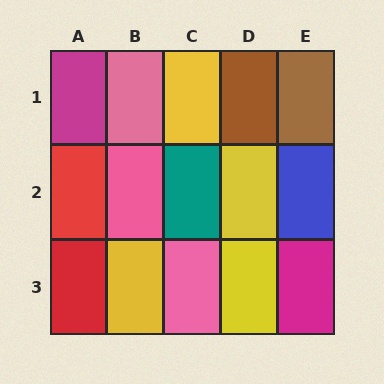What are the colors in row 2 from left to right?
Red, pink, teal, yellow, blue.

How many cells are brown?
2 cells are brown.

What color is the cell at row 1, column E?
Brown.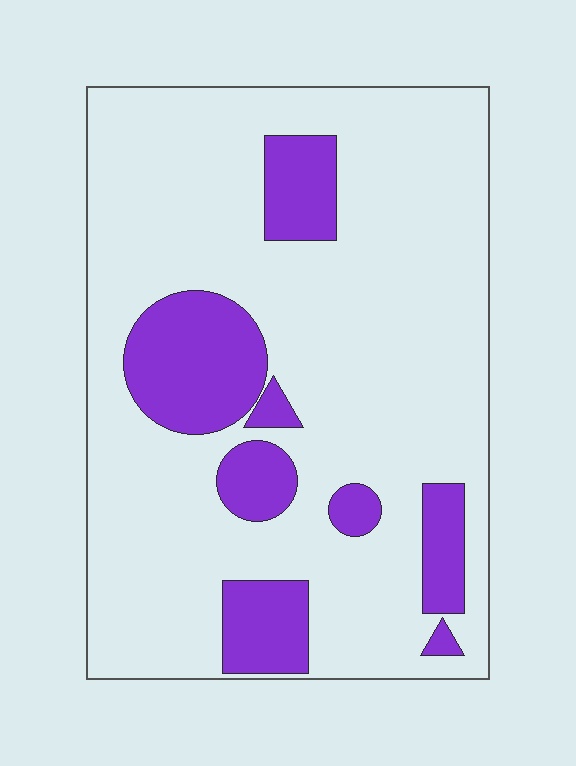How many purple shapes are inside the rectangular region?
8.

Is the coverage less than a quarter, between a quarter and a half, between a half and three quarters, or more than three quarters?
Less than a quarter.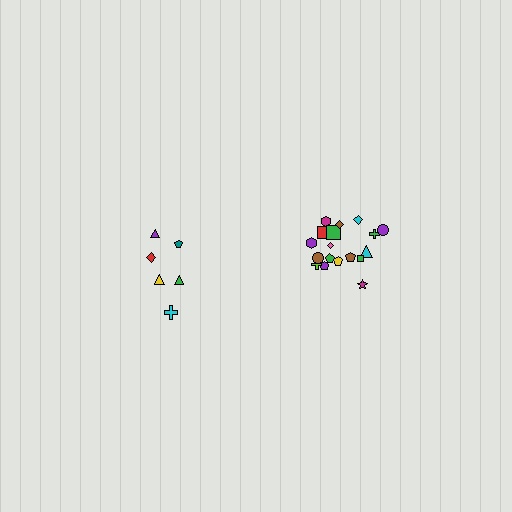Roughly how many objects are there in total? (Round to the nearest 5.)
Roughly 25 objects in total.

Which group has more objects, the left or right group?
The right group.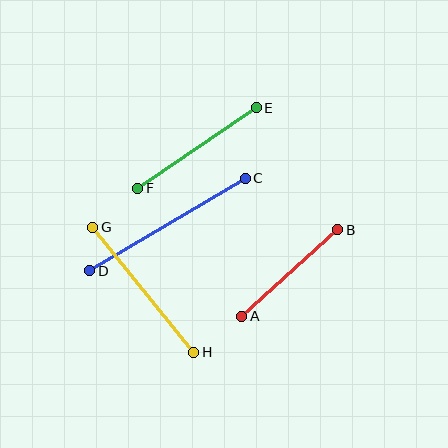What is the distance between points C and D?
The distance is approximately 181 pixels.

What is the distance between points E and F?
The distance is approximately 143 pixels.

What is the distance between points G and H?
The distance is approximately 161 pixels.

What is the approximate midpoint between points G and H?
The midpoint is at approximately (143, 290) pixels.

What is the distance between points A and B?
The distance is approximately 129 pixels.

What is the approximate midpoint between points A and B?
The midpoint is at approximately (290, 273) pixels.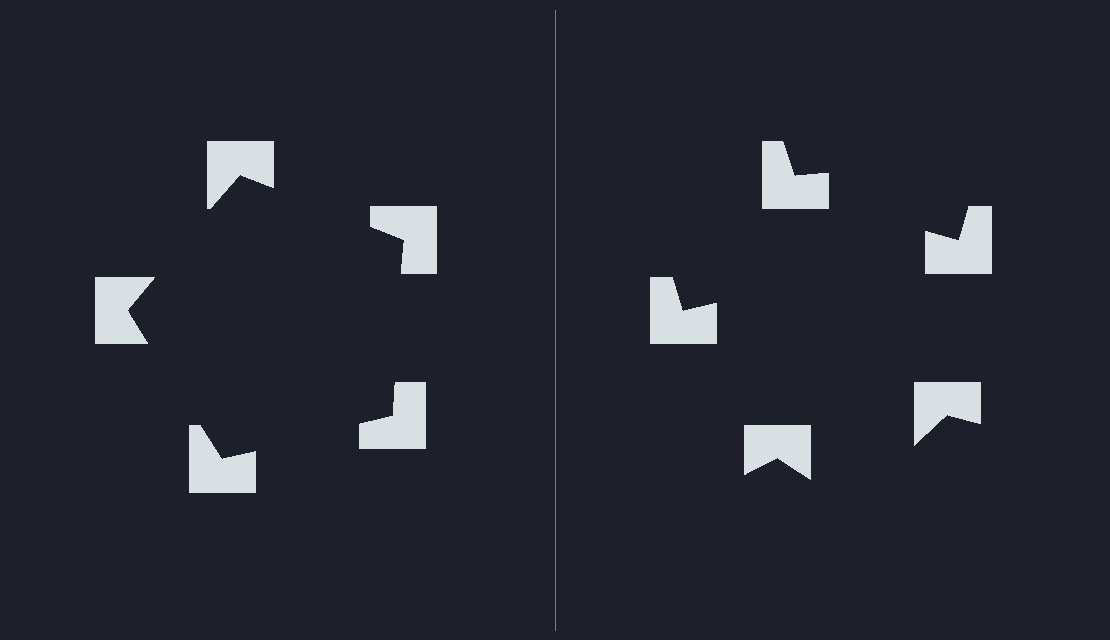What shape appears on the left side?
An illusory pentagon.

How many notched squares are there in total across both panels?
10 — 5 on each side.